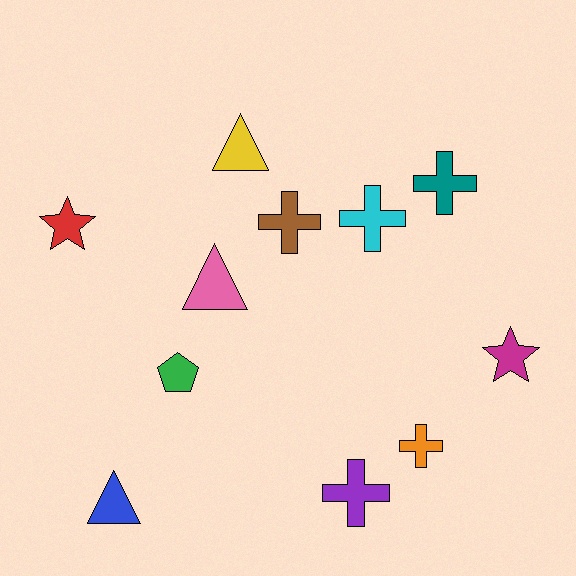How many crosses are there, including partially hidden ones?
There are 5 crosses.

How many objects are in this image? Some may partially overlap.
There are 11 objects.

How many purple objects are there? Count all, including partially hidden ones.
There is 1 purple object.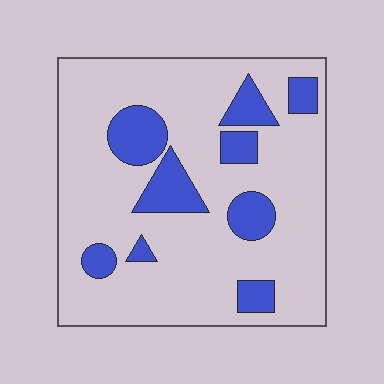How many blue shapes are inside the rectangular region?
9.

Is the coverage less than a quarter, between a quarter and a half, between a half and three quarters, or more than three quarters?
Less than a quarter.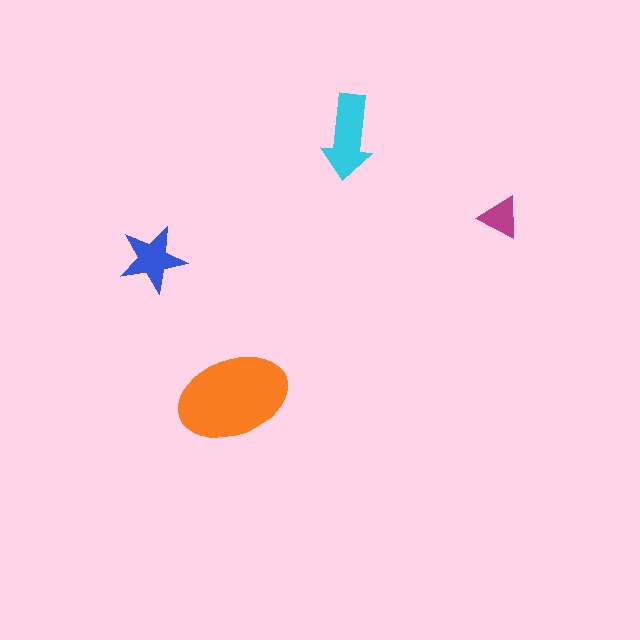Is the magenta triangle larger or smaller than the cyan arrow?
Smaller.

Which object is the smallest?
The magenta triangle.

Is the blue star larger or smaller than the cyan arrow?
Smaller.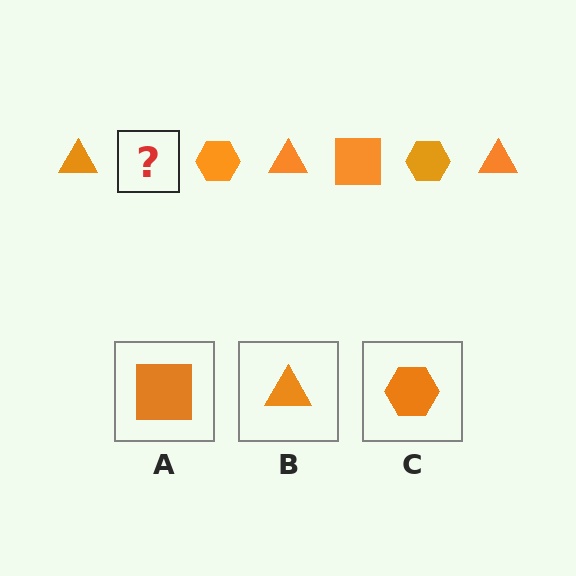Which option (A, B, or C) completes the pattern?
A.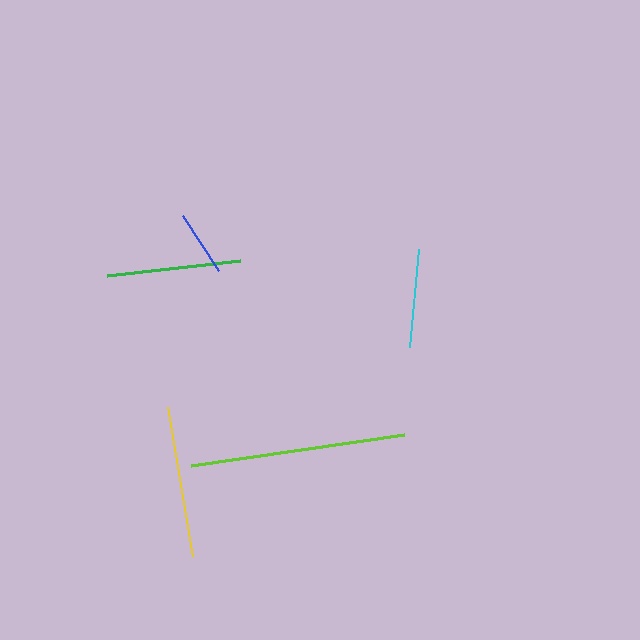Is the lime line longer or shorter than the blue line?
The lime line is longer than the blue line.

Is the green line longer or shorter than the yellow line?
The yellow line is longer than the green line.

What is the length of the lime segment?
The lime segment is approximately 215 pixels long.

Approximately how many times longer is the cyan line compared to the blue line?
The cyan line is approximately 1.5 times the length of the blue line.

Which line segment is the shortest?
The blue line is the shortest at approximately 66 pixels.